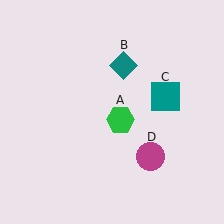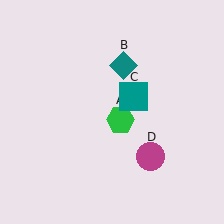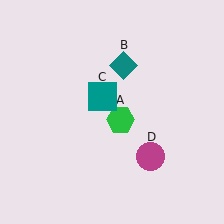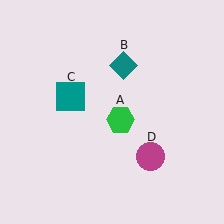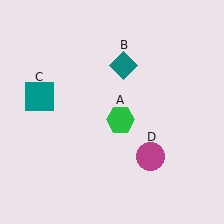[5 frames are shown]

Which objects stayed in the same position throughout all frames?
Green hexagon (object A) and teal diamond (object B) and magenta circle (object D) remained stationary.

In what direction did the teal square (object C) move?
The teal square (object C) moved left.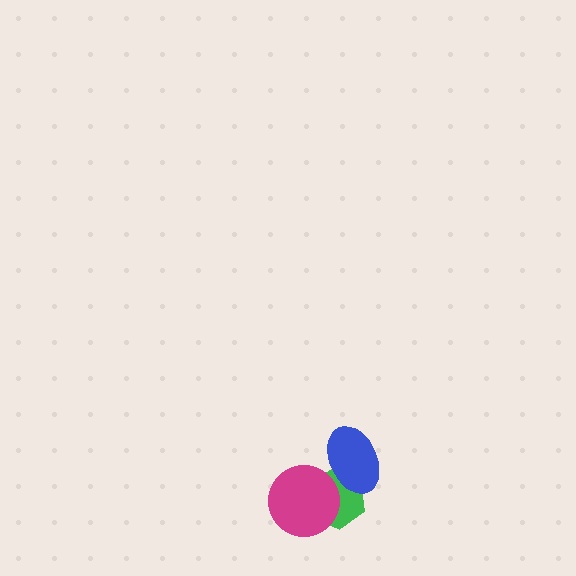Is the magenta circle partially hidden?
No, no other shape covers it.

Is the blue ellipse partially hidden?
Yes, it is partially covered by another shape.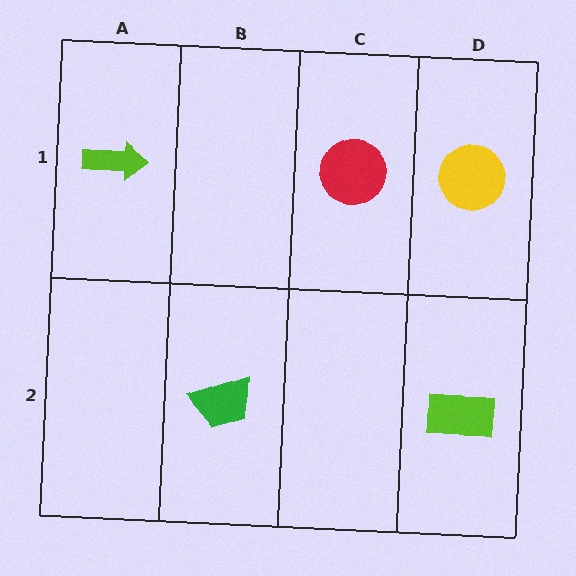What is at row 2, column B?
A green trapezoid.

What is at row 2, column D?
A lime rectangle.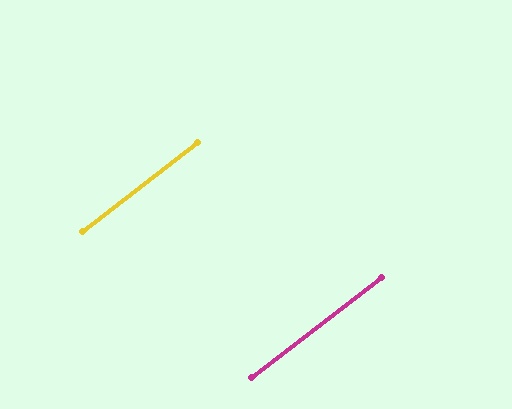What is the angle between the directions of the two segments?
Approximately 1 degree.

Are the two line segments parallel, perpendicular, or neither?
Parallel — their directions differ by only 0.6°.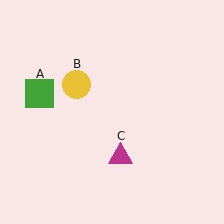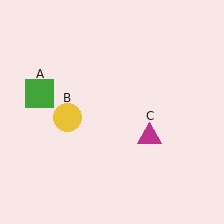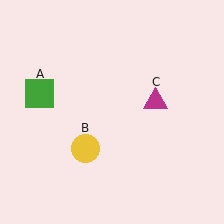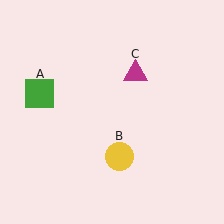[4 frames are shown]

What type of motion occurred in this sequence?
The yellow circle (object B), magenta triangle (object C) rotated counterclockwise around the center of the scene.